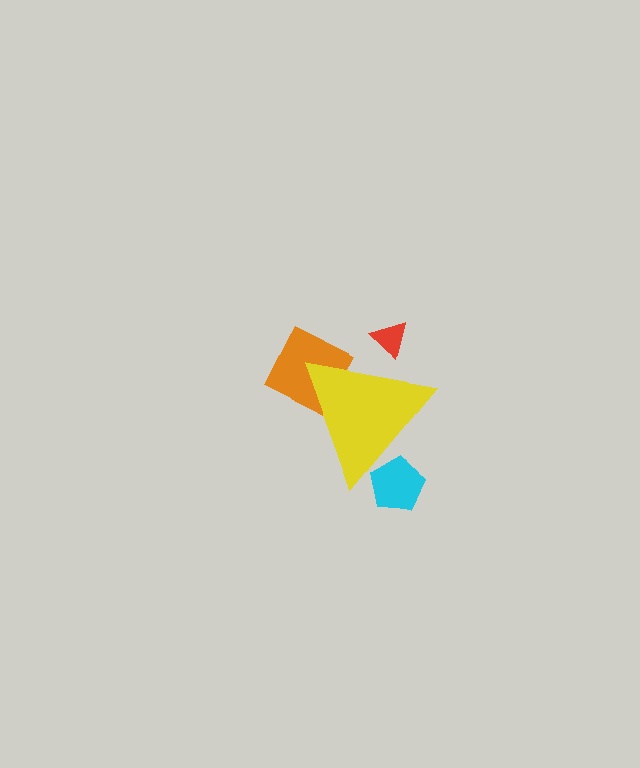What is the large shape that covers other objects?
A yellow triangle.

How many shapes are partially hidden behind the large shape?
3 shapes are partially hidden.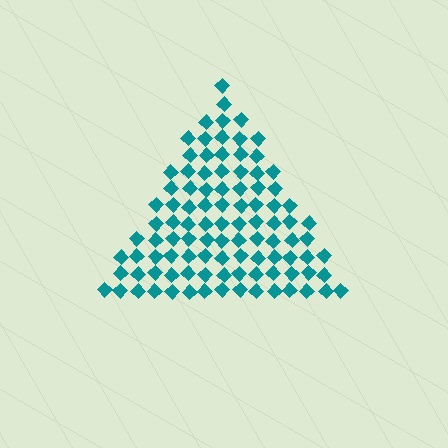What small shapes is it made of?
It is made of small diamonds.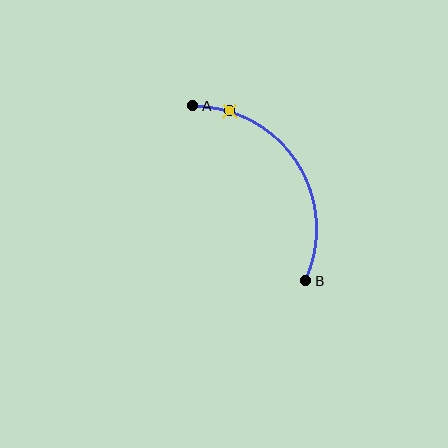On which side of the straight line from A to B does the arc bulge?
The arc bulges to the right of the straight line connecting A and B.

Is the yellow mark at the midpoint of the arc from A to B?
No. The yellow mark lies on the arc but is closer to endpoint A. The arc midpoint would be at the point on the curve equidistant along the arc from both A and B.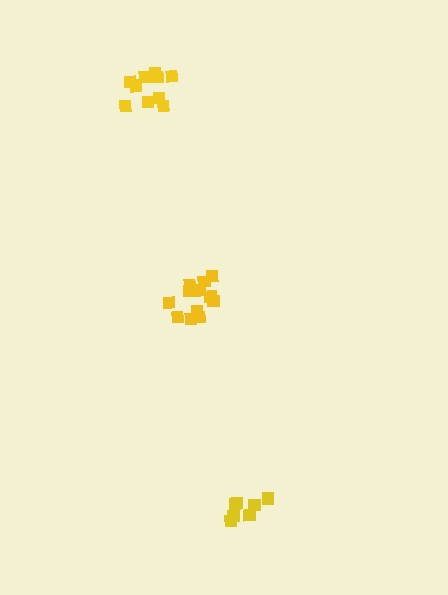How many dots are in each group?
Group 1: 10 dots, Group 2: 13 dots, Group 3: 7 dots (30 total).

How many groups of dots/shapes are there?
There are 3 groups.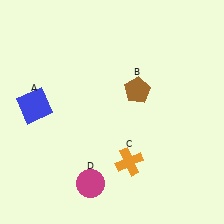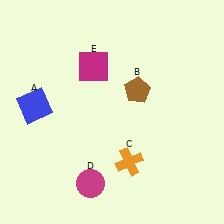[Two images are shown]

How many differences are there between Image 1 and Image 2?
There is 1 difference between the two images.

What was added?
A magenta square (E) was added in Image 2.